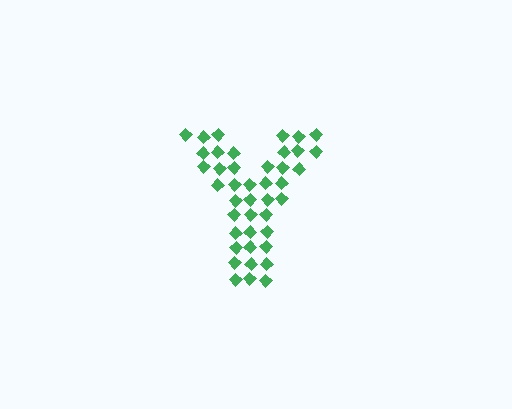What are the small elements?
The small elements are diamonds.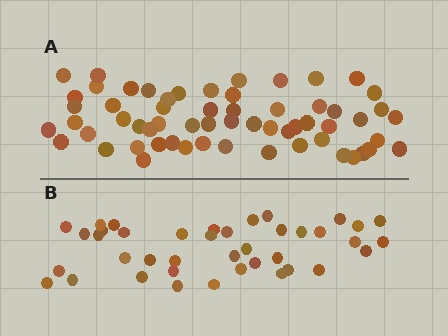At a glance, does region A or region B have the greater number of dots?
Region A (the top region) has more dots.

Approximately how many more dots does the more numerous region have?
Region A has approximately 20 more dots than region B.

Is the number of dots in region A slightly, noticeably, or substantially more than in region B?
Region A has substantially more. The ratio is roughly 1.5 to 1.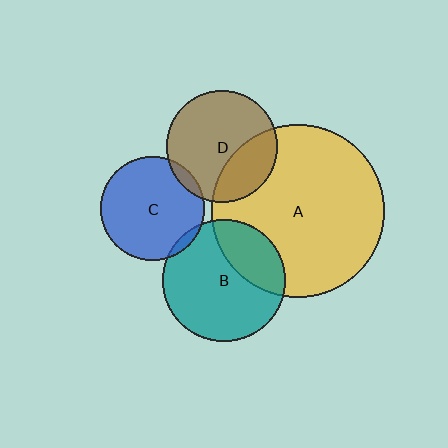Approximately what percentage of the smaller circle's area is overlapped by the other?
Approximately 5%.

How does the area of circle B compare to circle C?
Approximately 1.4 times.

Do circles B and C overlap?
Yes.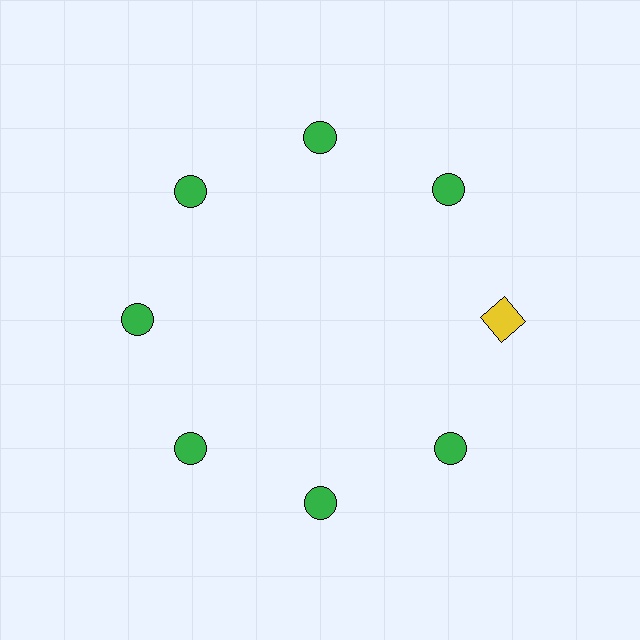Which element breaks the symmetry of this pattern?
The yellow square at roughly the 3 o'clock position breaks the symmetry. All other shapes are green circles.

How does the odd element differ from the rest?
It differs in both color (yellow instead of green) and shape (square instead of circle).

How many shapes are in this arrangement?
There are 8 shapes arranged in a ring pattern.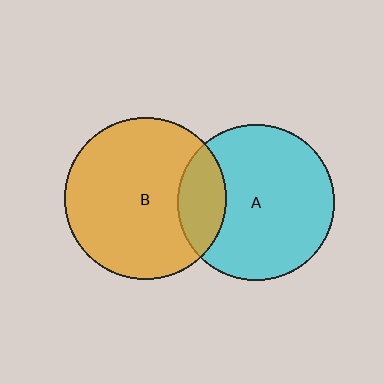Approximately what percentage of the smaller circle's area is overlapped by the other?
Approximately 20%.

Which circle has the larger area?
Circle B (orange).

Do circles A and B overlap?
Yes.